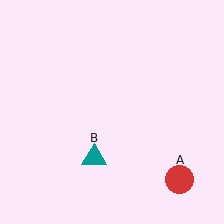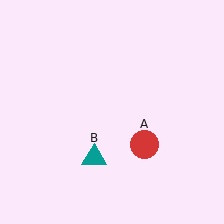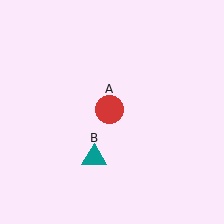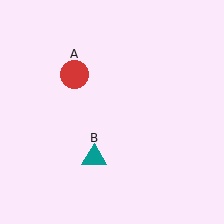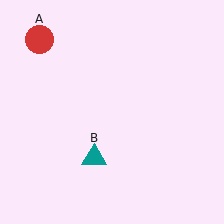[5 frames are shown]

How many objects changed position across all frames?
1 object changed position: red circle (object A).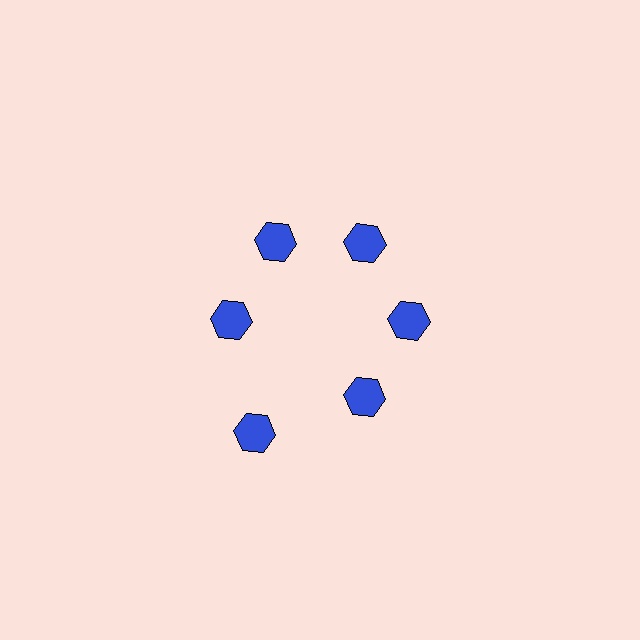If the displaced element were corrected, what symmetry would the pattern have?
It would have 6-fold rotational symmetry — the pattern would map onto itself every 60 degrees.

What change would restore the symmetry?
The symmetry would be restored by moving it inward, back onto the ring so that all 6 hexagons sit at equal angles and equal distance from the center.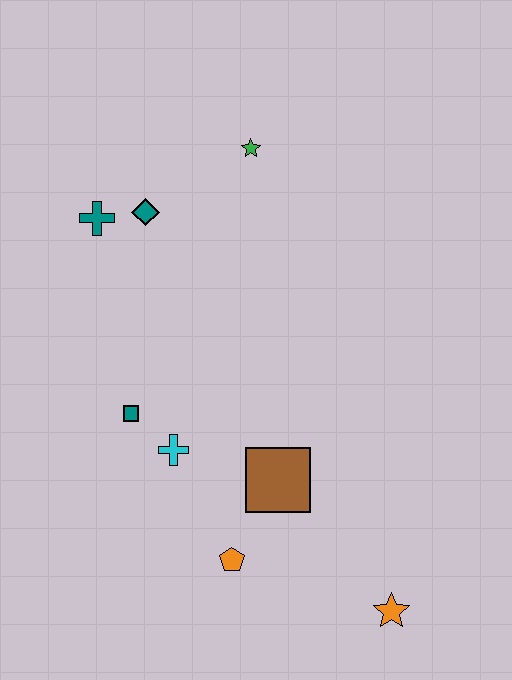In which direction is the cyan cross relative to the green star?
The cyan cross is below the green star.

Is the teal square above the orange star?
Yes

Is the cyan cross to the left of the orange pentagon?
Yes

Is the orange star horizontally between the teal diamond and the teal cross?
No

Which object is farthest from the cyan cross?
The green star is farthest from the cyan cross.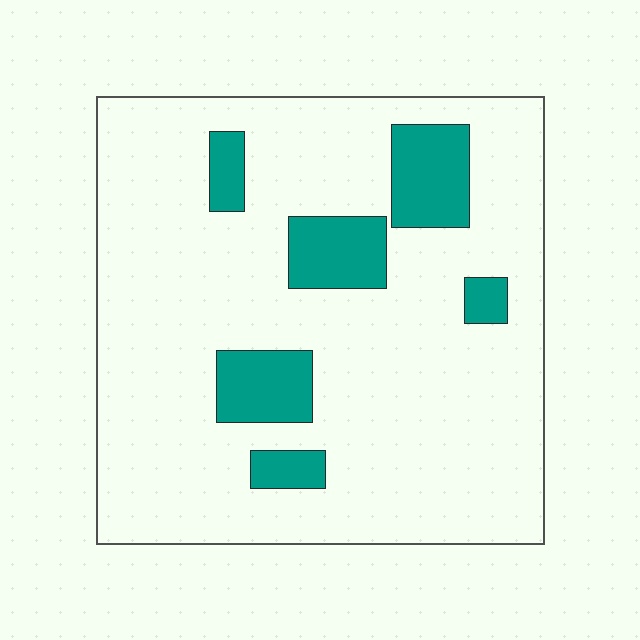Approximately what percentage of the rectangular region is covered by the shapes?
Approximately 15%.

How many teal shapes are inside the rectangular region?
6.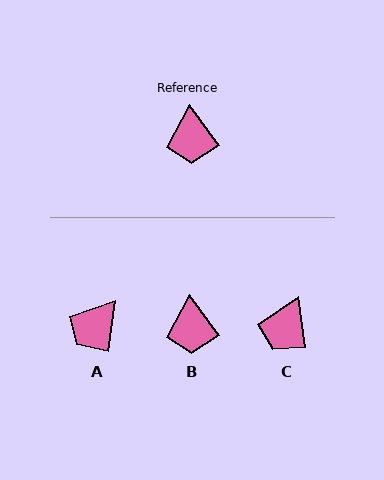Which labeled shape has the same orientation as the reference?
B.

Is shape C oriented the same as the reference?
No, it is off by about 28 degrees.